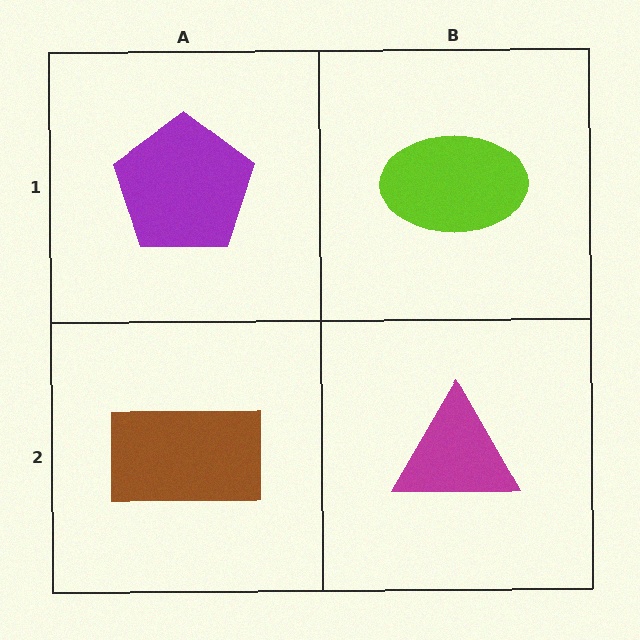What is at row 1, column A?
A purple pentagon.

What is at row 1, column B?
A lime ellipse.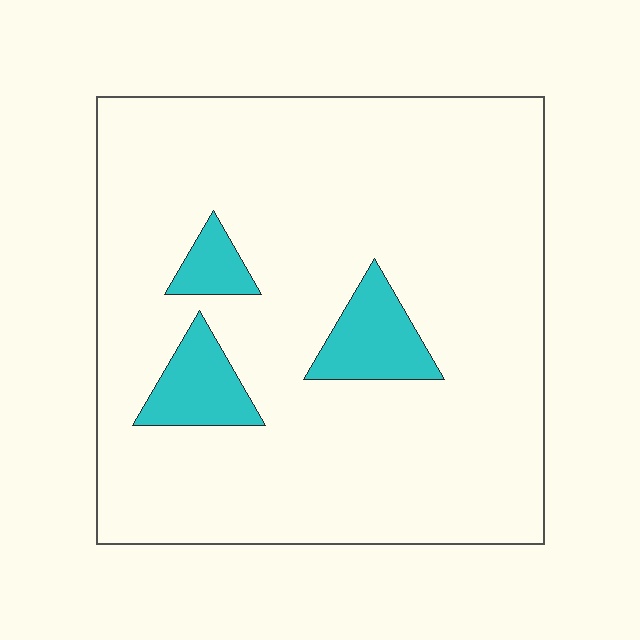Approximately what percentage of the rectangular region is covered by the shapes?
Approximately 10%.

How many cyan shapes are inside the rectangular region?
3.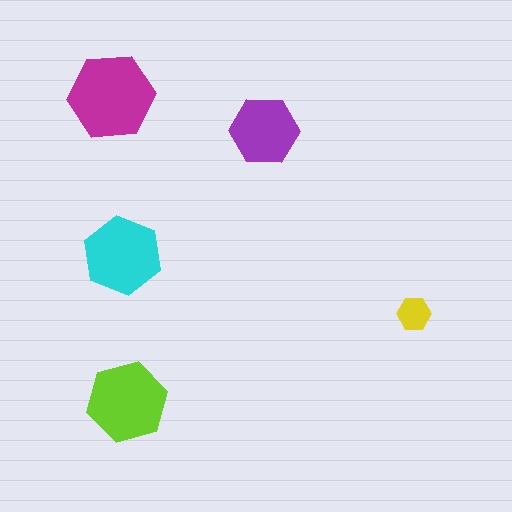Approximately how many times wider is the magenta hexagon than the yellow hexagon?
About 2.5 times wider.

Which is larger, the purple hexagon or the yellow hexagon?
The purple one.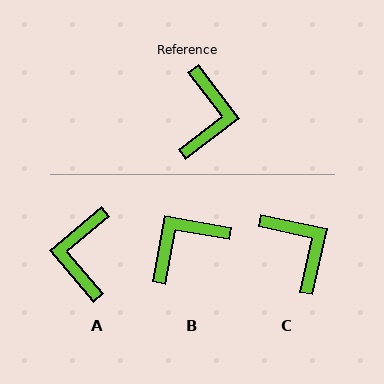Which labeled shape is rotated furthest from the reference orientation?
A, about 178 degrees away.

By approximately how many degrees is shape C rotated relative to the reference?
Approximately 40 degrees counter-clockwise.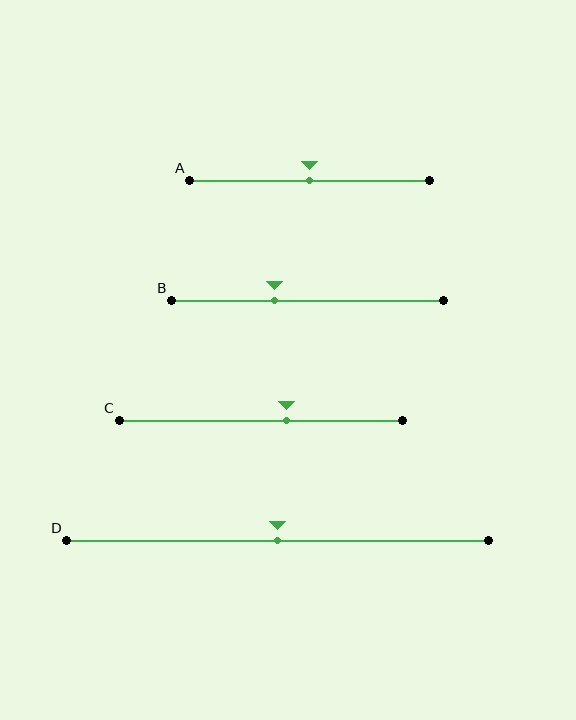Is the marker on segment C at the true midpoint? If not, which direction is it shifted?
No, the marker on segment C is shifted to the right by about 9% of the segment length.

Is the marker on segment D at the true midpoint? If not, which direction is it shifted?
Yes, the marker on segment D is at the true midpoint.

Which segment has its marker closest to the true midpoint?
Segment A has its marker closest to the true midpoint.